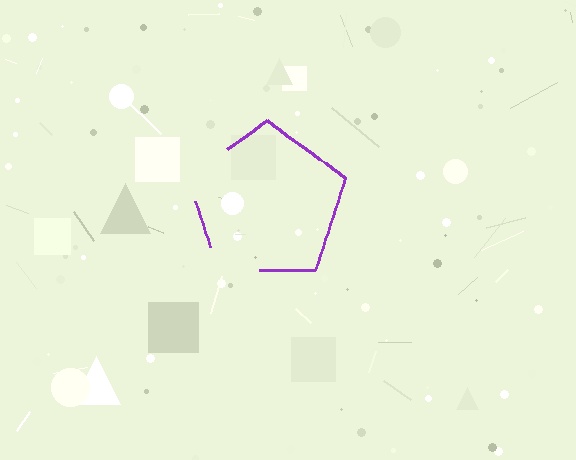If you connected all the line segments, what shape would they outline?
They would outline a pentagon.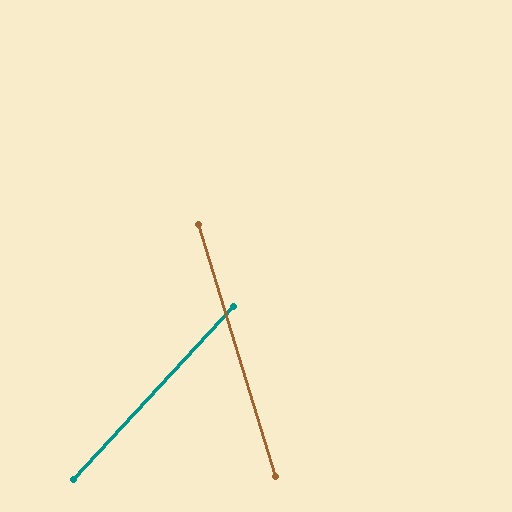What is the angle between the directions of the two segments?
Approximately 60 degrees.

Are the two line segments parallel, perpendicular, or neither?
Neither parallel nor perpendicular — they differ by about 60°.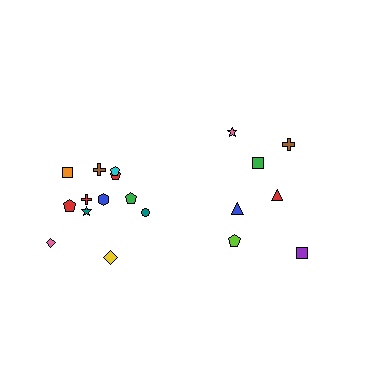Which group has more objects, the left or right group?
The left group.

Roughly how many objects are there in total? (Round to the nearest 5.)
Roughly 20 objects in total.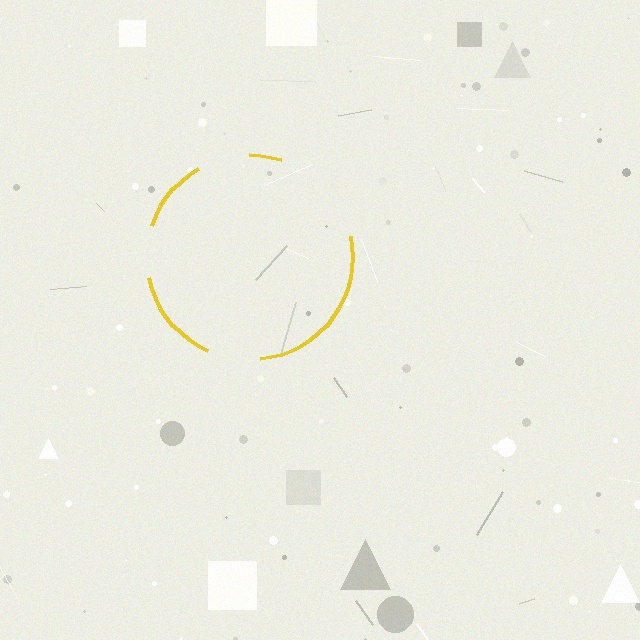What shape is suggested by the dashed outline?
The dashed outline suggests a circle.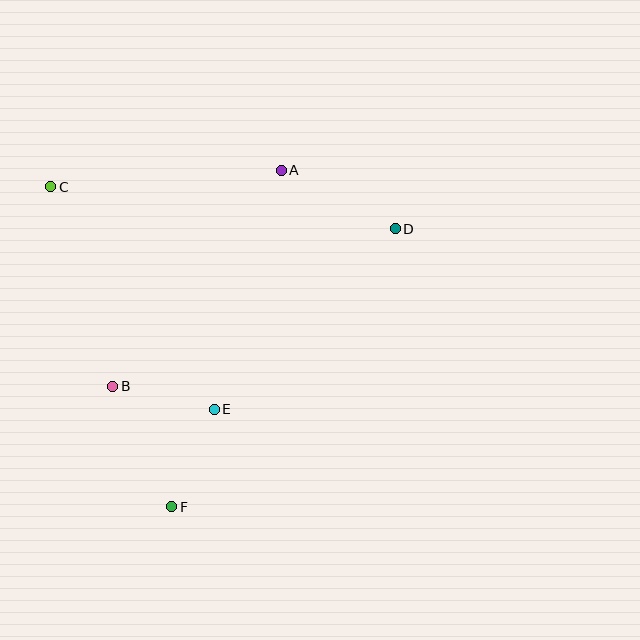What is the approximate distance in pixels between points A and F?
The distance between A and F is approximately 354 pixels.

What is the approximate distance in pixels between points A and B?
The distance between A and B is approximately 274 pixels.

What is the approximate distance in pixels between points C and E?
The distance between C and E is approximately 276 pixels.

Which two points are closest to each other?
Points B and E are closest to each other.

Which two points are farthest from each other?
Points D and F are farthest from each other.